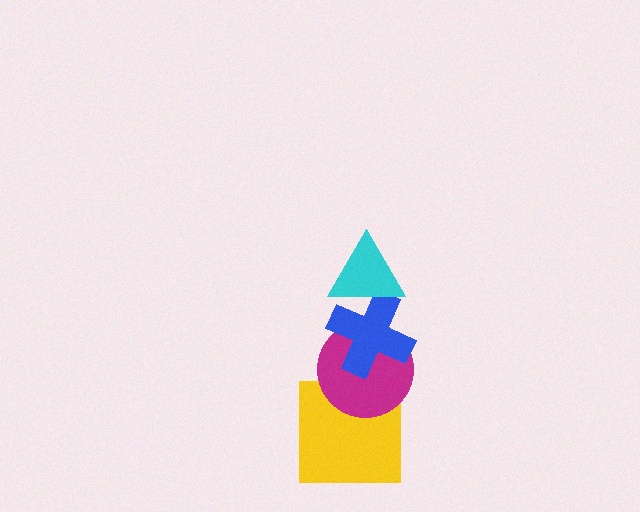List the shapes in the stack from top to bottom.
From top to bottom: the cyan triangle, the blue cross, the magenta circle, the yellow square.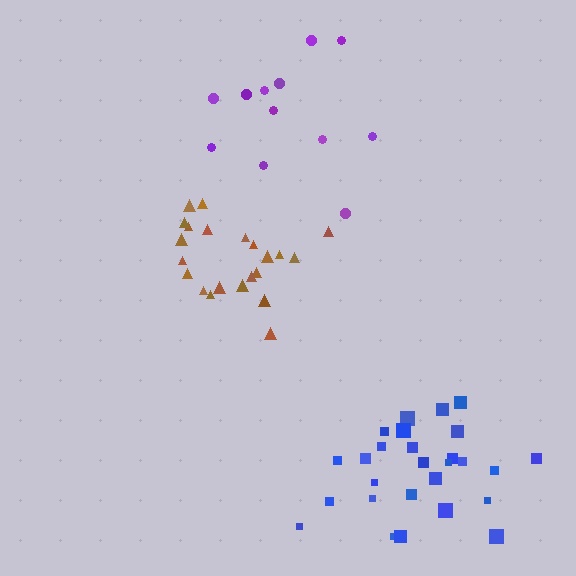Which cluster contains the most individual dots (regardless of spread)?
Blue (27).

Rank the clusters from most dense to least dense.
brown, blue, purple.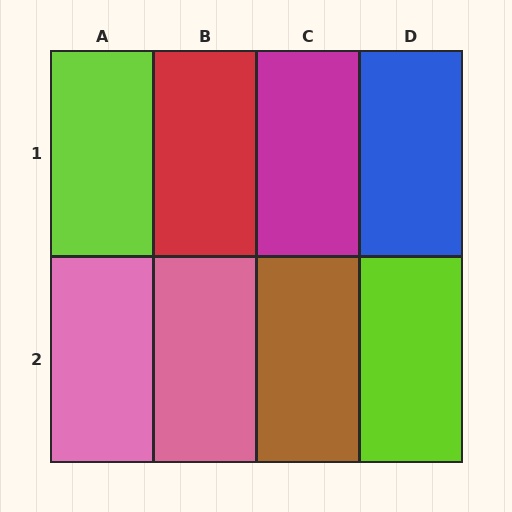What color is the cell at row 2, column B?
Pink.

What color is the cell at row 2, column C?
Brown.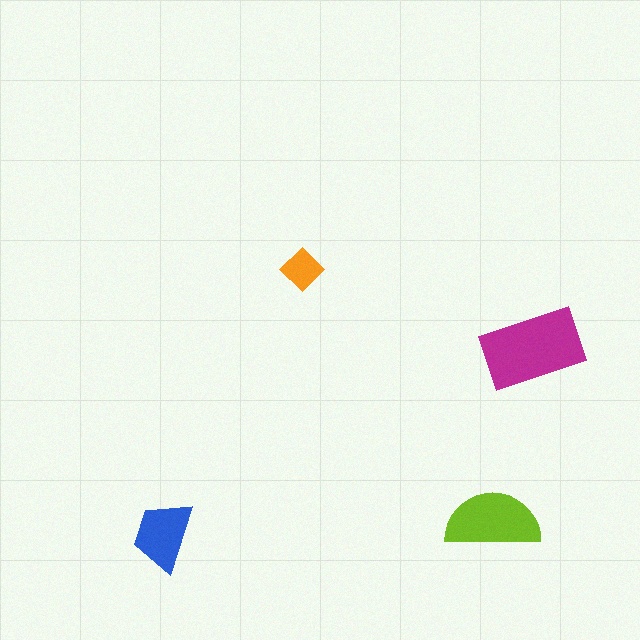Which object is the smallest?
The orange diamond.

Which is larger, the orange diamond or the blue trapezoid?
The blue trapezoid.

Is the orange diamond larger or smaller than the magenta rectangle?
Smaller.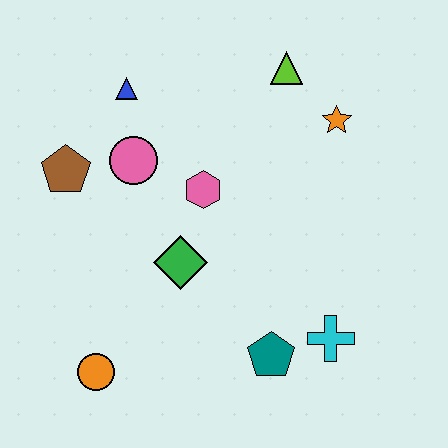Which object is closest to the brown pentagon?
The pink circle is closest to the brown pentagon.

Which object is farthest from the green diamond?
The lime triangle is farthest from the green diamond.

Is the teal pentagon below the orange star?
Yes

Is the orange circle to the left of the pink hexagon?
Yes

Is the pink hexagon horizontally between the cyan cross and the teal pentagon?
No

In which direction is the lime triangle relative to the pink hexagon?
The lime triangle is above the pink hexagon.